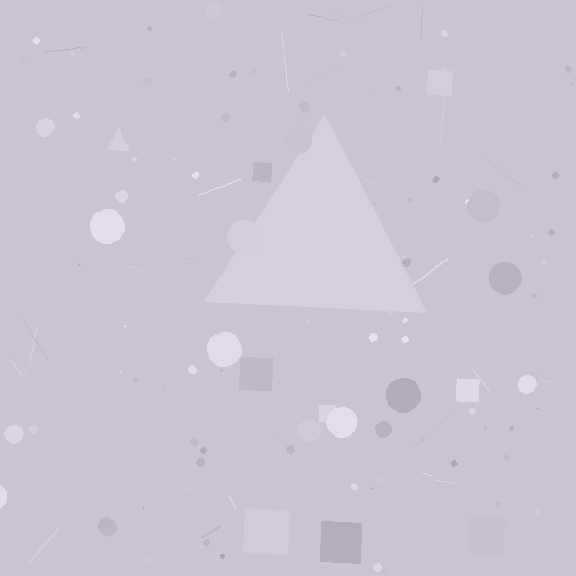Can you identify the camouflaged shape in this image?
The camouflaged shape is a triangle.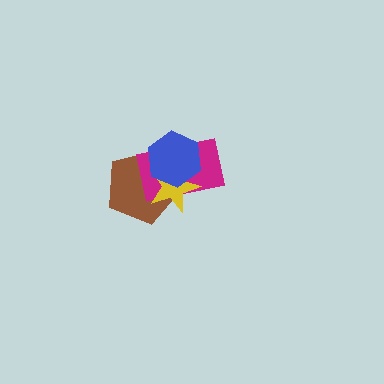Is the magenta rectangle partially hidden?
Yes, it is partially covered by another shape.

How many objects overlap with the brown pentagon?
3 objects overlap with the brown pentagon.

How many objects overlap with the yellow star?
3 objects overlap with the yellow star.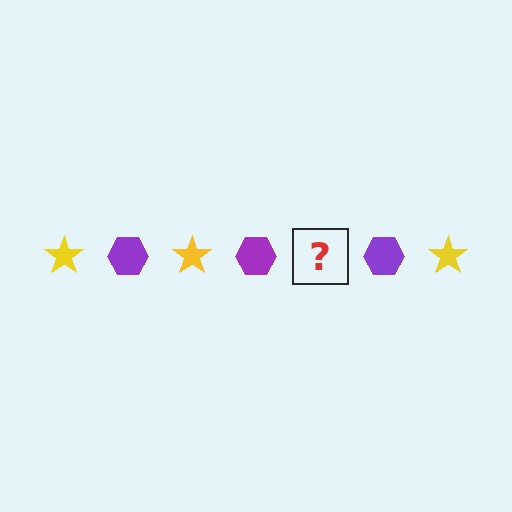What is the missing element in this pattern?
The missing element is a yellow star.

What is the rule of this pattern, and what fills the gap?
The rule is that the pattern alternates between yellow star and purple hexagon. The gap should be filled with a yellow star.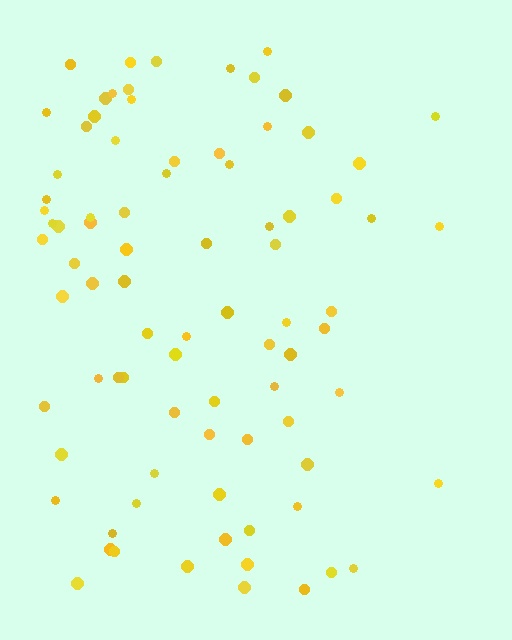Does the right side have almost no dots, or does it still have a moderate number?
Still a moderate number, just noticeably fewer than the left.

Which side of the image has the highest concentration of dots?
The left.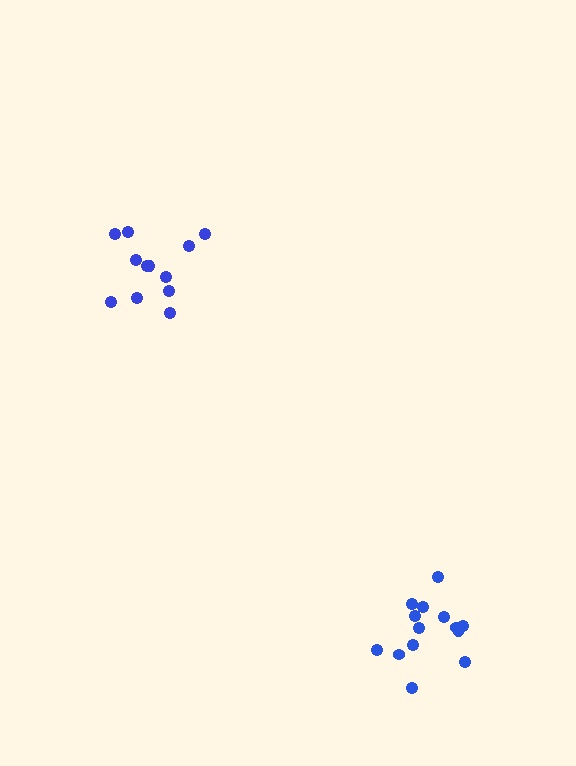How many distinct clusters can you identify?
There are 2 distinct clusters.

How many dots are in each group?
Group 1: 14 dots, Group 2: 12 dots (26 total).